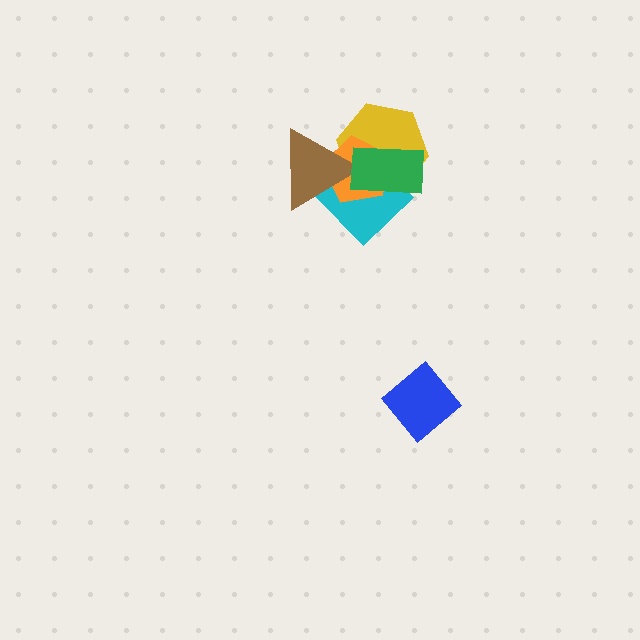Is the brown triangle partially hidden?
Yes, it is partially covered by another shape.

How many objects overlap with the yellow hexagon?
4 objects overlap with the yellow hexagon.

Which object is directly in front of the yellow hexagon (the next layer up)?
The cyan diamond is directly in front of the yellow hexagon.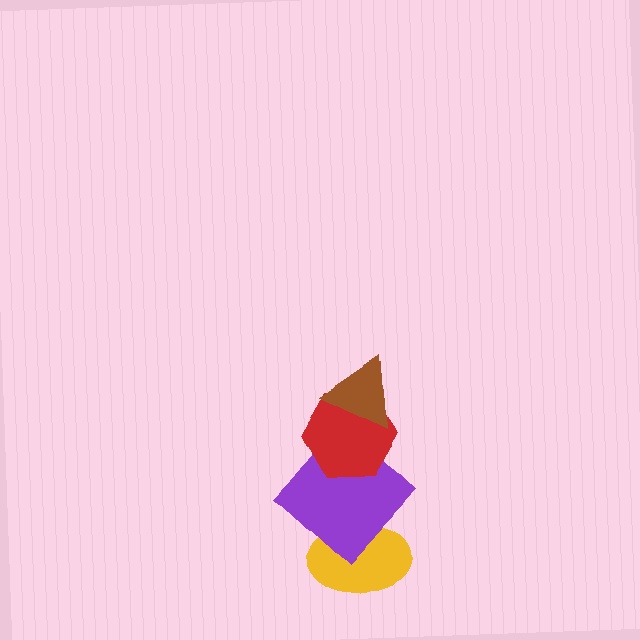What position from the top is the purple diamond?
The purple diamond is 3rd from the top.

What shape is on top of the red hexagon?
The brown triangle is on top of the red hexagon.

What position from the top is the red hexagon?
The red hexagon is 2nd from the top.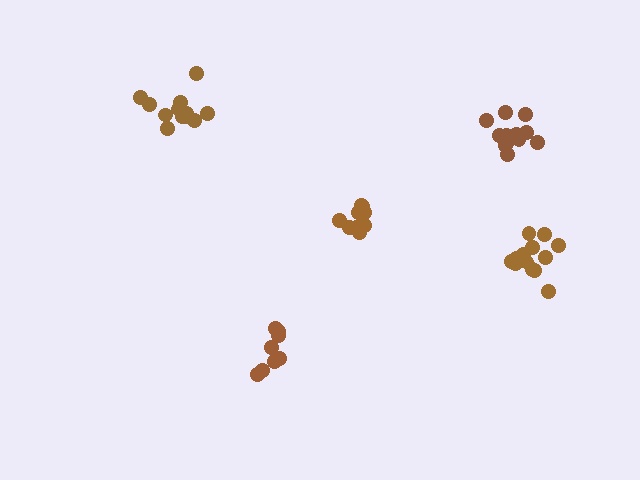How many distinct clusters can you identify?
There are 5 distinct clusters.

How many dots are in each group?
Group 1: 12 dots, Group 2: 12 dots, Group 3: 9 dots, Group 4: 14 dots, Group 5: 8 dots (55 total).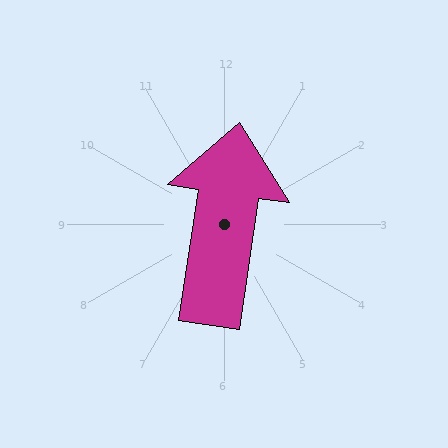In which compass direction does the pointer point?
North.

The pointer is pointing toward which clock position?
Roughly 12 o'clock.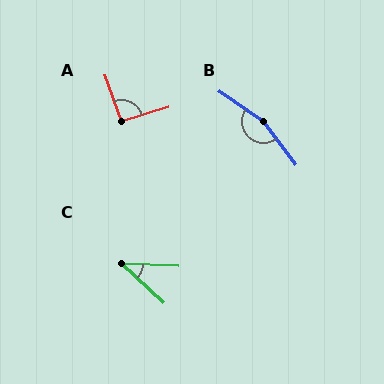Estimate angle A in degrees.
Approximately 93 degrees.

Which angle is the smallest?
C, at approximately 40 degrees.